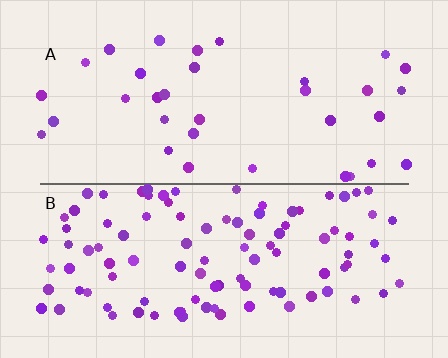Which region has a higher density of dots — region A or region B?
B (the bottom).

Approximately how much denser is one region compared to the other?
Approximately 3.1× — region B over region A.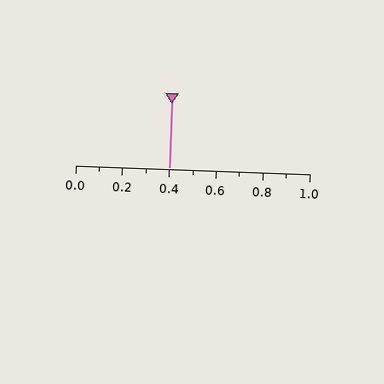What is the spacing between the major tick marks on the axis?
The major ticks are spaced 0.2 apart.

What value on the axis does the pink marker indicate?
The marker indicates approximately 0.4.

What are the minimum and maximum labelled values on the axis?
The axis runs from 0.0 to 1.0.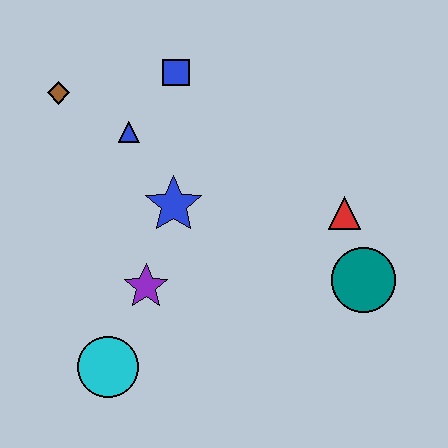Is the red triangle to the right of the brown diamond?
Yes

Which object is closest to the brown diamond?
The blue triangle is closest to the brown diamond.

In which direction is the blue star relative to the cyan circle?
The blue star is above the cyan circle.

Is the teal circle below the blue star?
Yes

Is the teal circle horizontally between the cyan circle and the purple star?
No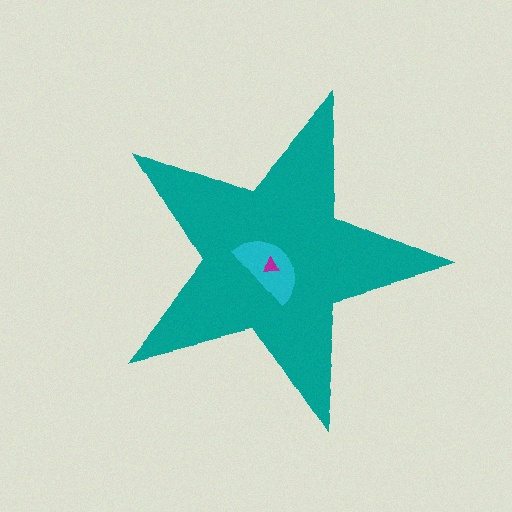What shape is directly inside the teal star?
The cyan semicircle.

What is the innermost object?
The magenta triangle.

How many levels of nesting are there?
3.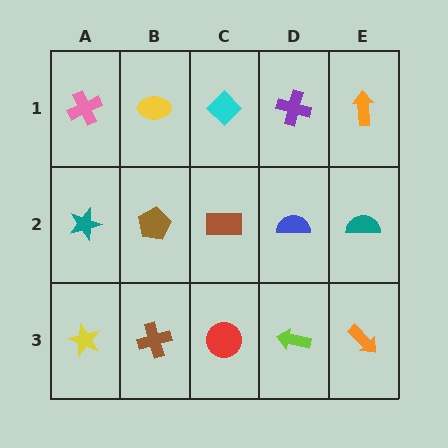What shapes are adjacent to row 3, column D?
A blue semicircle (row 2, column D), a red circle (row 3, column C), an orange arrow (row 3, column E).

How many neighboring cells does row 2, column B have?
4.